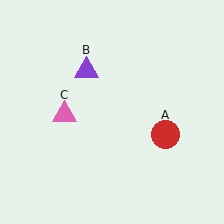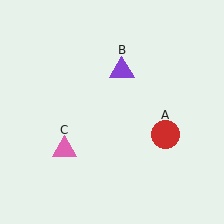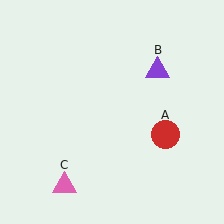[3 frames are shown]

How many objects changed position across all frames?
2 objects changed position: purple triangle (object B), pink triangle (object C).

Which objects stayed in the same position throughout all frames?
Red circle (object A) remained stationary.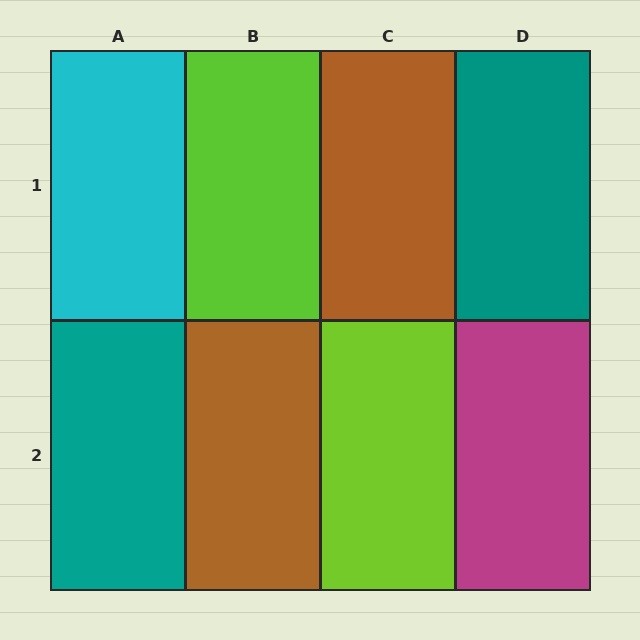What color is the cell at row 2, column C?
Lime.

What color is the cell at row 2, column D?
Magenta.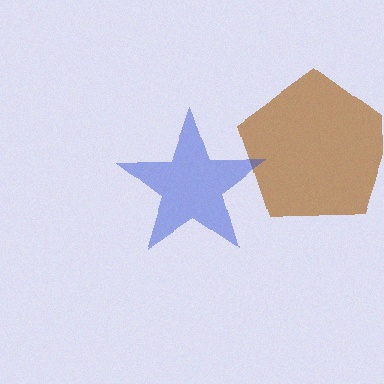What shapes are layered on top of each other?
The layered shapes are: a brown pentagon, a blue star.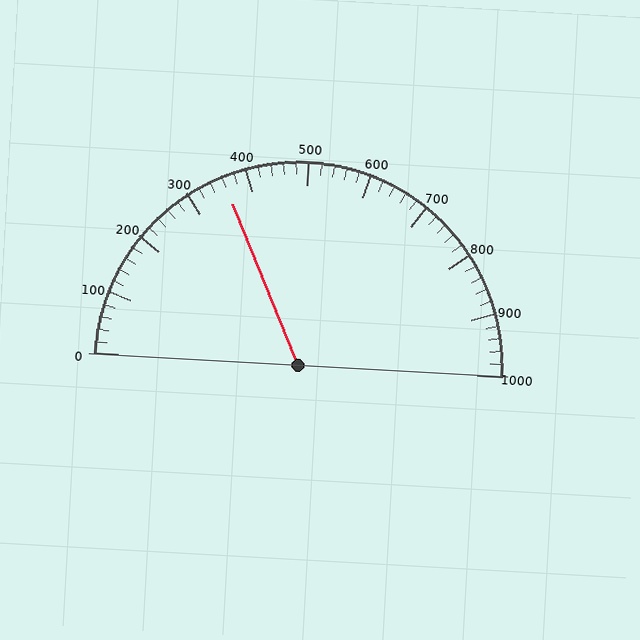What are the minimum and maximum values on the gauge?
The gauge ranges from 0 to 1000.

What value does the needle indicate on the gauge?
The needle indicates approximately 360.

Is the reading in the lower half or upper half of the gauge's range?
The reading is in the lower half of the range (0 to 1000).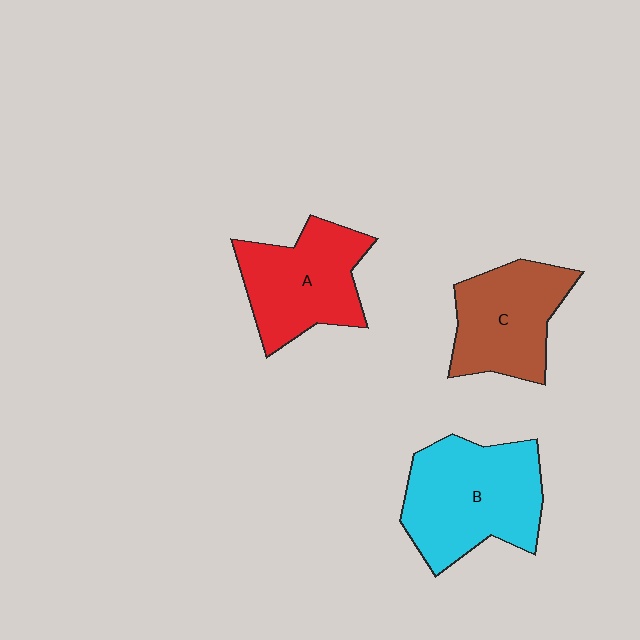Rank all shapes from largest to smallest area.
From largest to smallest: B (cyan), A (red), C (brown).